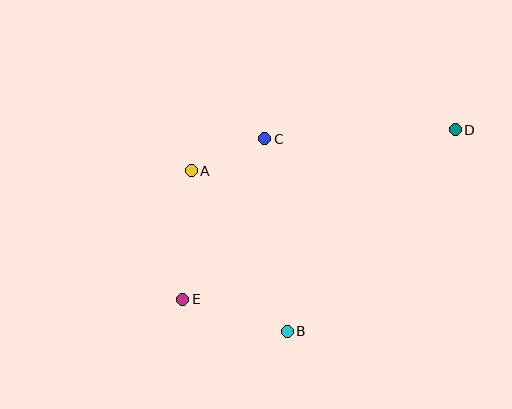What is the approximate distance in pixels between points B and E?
The distance between B and E is approximately 109 pixels.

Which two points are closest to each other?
Points A and C are closest to each other.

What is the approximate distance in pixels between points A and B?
The distance between A and B is approximately 187 pixels.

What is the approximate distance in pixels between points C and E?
The distance between C and E is approximately 180 pixels.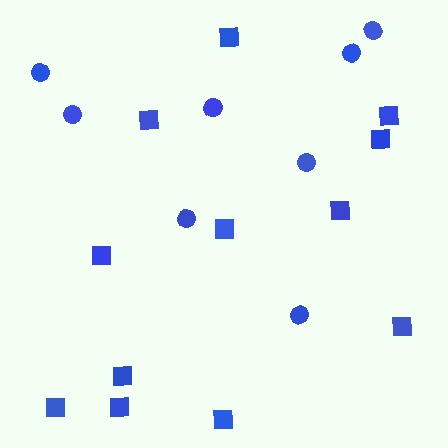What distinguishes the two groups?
There are 2 groups: one group of squares (12) and one group of circles (8).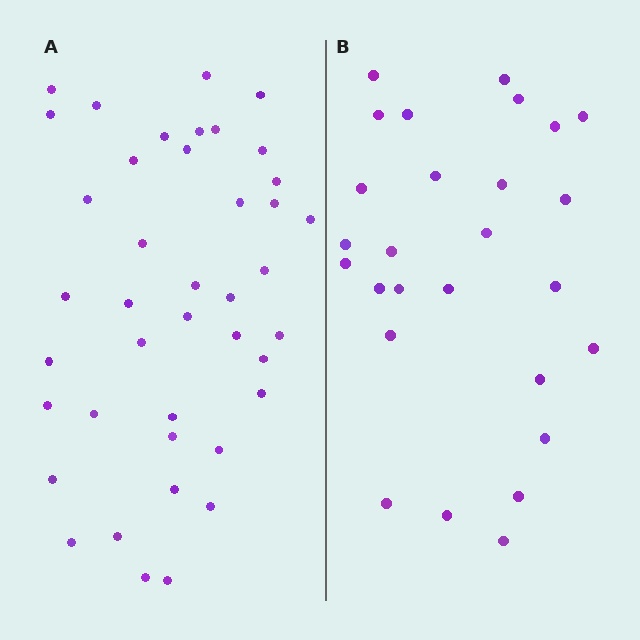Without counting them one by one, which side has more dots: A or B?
Region A (the left region) has more dots.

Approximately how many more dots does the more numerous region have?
Region A has approximately 15 more dots than region B.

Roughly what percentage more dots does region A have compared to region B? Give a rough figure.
About 50% more.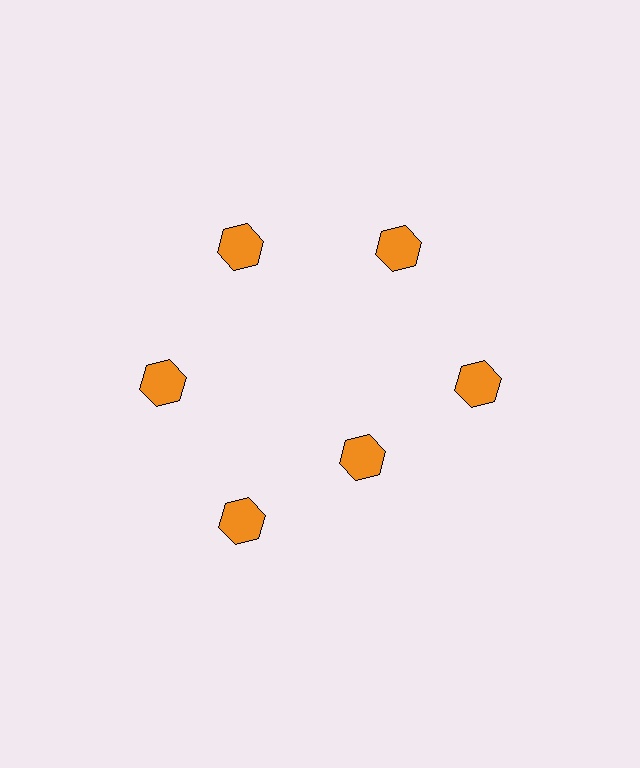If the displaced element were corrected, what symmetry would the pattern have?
It would have 6-fold rotational symmetry — the pattern would map onto itself every 60 degrees.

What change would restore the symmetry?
The symmetry would be restored by moving it outward, back onto the ring so that all 6 hexagons sit at equal angles and equal distance from the center.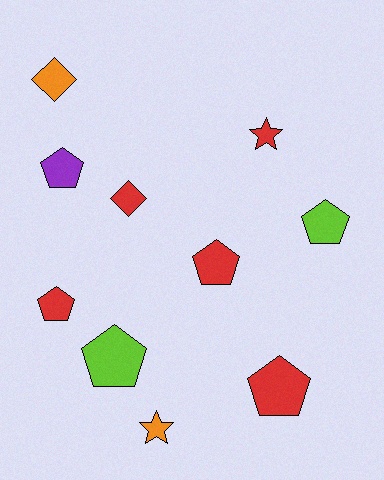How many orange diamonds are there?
There is 1 orange diamond.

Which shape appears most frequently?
Pentagon, with 6 objects.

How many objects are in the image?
There are 10 objects.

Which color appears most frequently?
Red, with 5 objects.